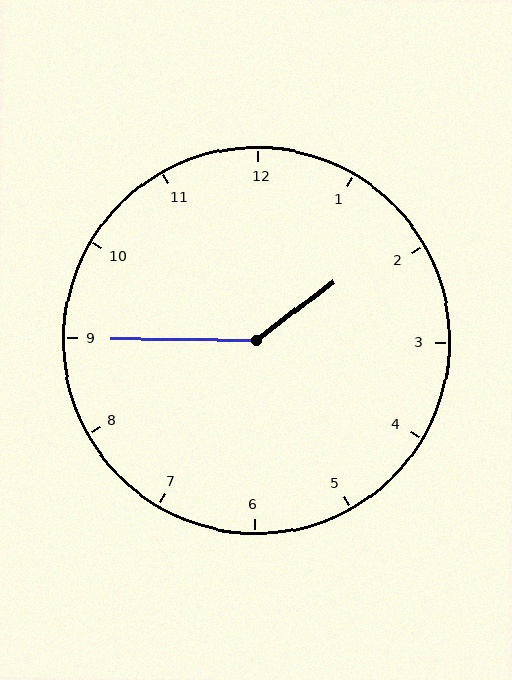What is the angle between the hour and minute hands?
Approximately 142 degrees.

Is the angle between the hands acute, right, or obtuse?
It is obtuse.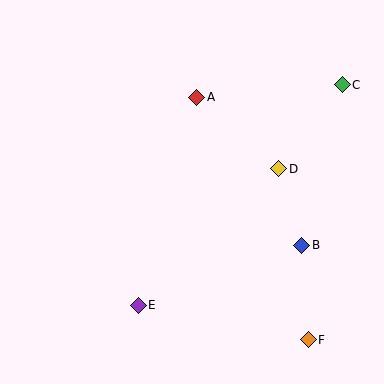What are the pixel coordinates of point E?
Point E is at (138, 305).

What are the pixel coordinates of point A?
Point A is at (197, 97).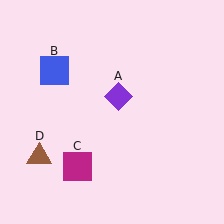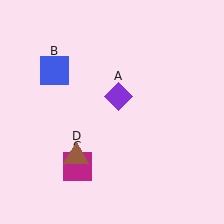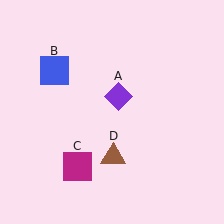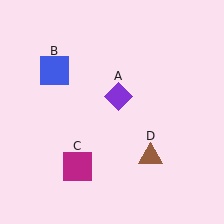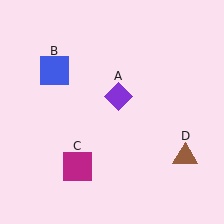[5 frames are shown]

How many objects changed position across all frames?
1 object changed position: brown triangle (object D).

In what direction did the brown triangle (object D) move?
The brown triangle (object D) moved right.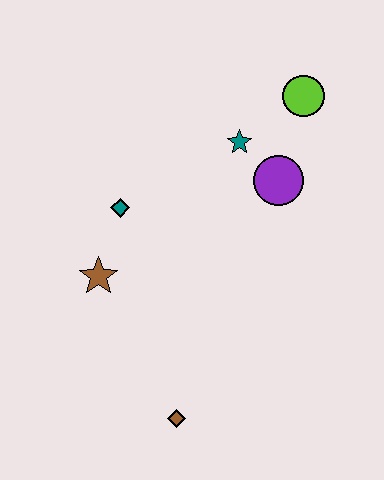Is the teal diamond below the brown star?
No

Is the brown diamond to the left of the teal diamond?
No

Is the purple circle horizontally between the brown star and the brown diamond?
No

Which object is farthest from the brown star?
The lime circle is farthest from the brown star.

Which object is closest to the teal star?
The purple circle is closest to the teal star.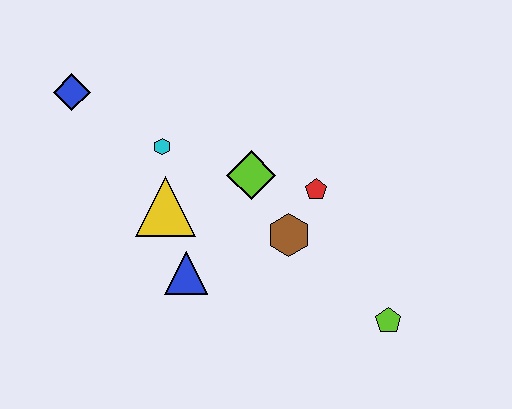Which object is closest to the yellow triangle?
The cyan hexagon is closest to the yellow triangle.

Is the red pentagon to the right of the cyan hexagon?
Yes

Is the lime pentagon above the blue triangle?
No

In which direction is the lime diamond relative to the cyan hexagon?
The lime diamond is to the right of the cyan hexagon.